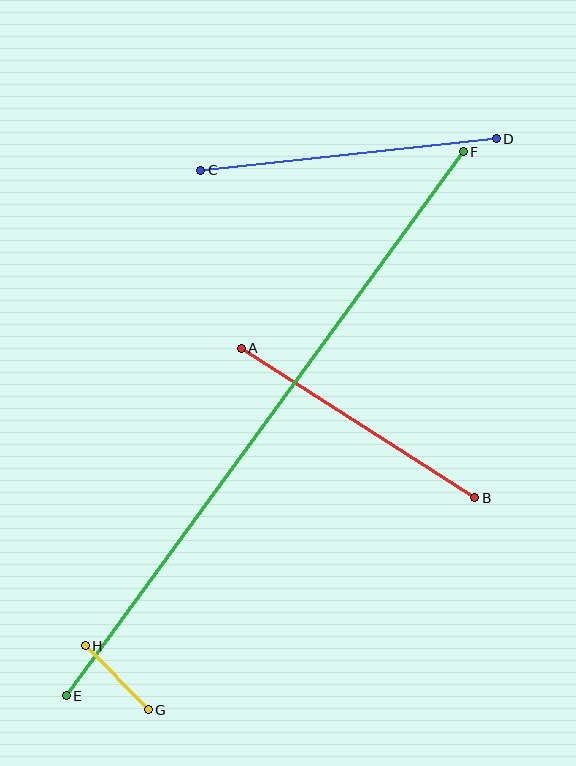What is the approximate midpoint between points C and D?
The midpoint is at approximately (349, 154) pixels.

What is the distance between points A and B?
The distance is approximately 277 pixels.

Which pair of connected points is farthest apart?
Points E and F are farthest apart.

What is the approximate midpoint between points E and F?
The midpoint is at approximately (265, 424) pixels.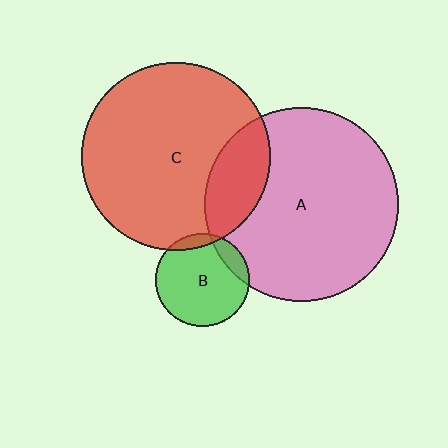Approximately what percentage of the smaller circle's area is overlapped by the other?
Approximately 10%.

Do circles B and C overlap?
Yes.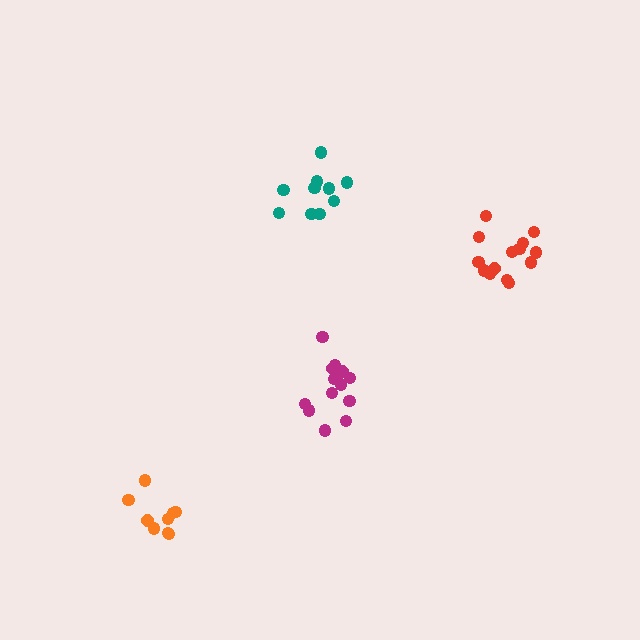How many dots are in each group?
Group 1: 10 dots, Group 2: 9 dots, Group 3: 14 dots, Group 4: 13 dots (46 total).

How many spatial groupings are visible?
There are 4 spatial groupings.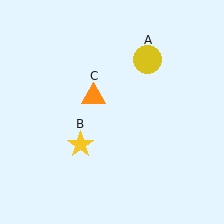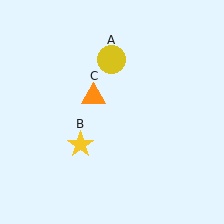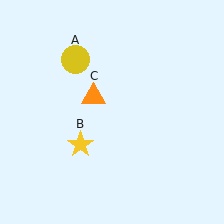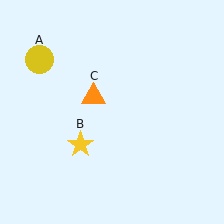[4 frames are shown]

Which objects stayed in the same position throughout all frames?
Yellow star (object B) and orange triangle (object C) remained stationary.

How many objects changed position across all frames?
1 object changed position: yellow circle (object A).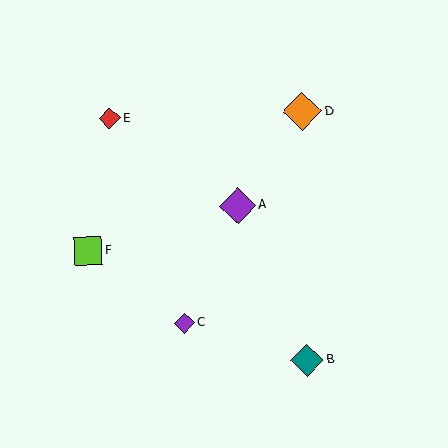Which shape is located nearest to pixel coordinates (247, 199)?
The purple diamond (labeled A) at (238, 206) is nearest to that location.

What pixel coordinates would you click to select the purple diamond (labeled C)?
Click at (184, 323) to select the purple diamond C.